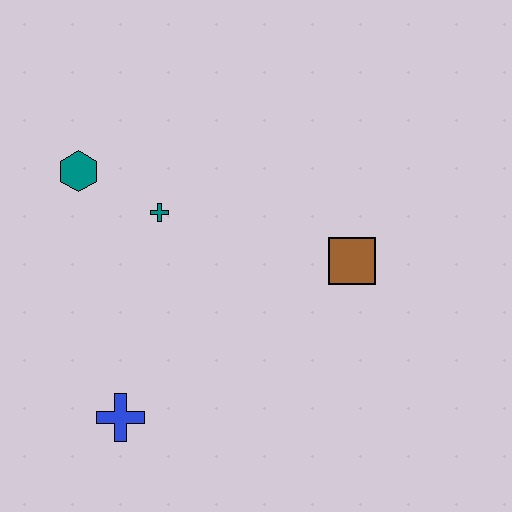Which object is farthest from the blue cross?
The brown square is farthest from the blue cross.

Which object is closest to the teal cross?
The teal hexagon is closest to the teal cross.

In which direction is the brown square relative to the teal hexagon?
The brown square is to the right of the teal hexagon.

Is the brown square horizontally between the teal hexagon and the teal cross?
No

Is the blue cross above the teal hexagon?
No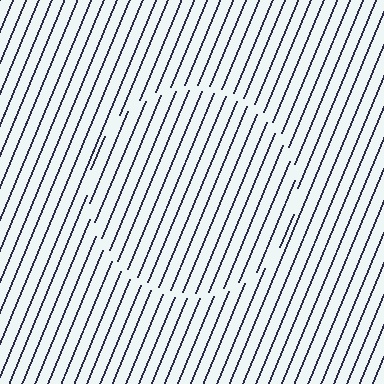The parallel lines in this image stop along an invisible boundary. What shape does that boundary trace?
An illusory circle. The interior of the shape contains the same grating, shifted by half a period — the contour is defined by the phase discontinuity where line-ends from the inner and outer gratings abut.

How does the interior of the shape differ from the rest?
The interior of the shape contains the same grating, shifted by half a period — the contour is defined by the phase discontinuity where line-ends from the inner and outer gratings abut.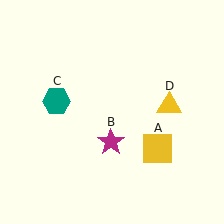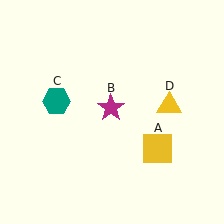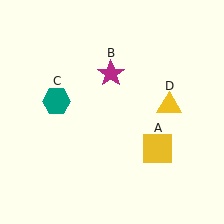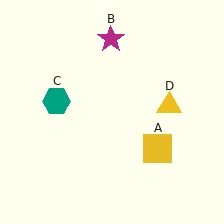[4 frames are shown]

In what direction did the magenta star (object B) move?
The magenta star (object B) moved up.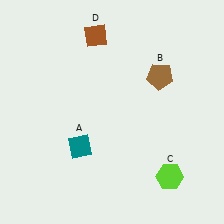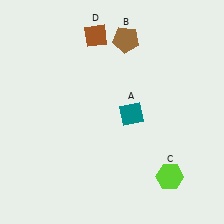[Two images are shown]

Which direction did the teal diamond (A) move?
The teal diamond (A) moved right.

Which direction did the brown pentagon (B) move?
The brown pentagon (B) moved up.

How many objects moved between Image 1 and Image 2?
2 objects moved between the two images.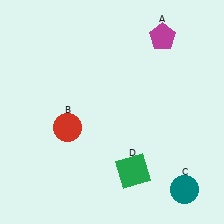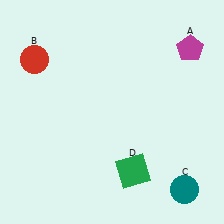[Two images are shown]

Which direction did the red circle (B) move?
The red circle (B) moved up.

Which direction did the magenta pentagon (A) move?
The magenta pentagon (A) moved right.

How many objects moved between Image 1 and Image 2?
2 objects moved between the two images.